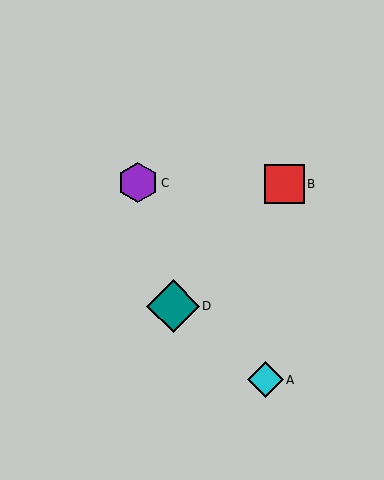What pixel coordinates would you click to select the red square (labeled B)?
Click at (285, 184) to select the red square B.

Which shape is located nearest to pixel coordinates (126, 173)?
The purple hexagon (labeled C) at (138, 183) is nearest to that location.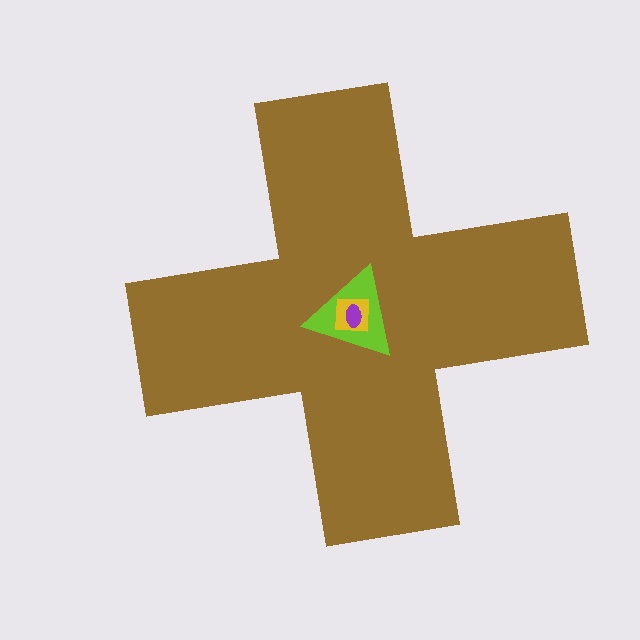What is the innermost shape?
The purple ellipse.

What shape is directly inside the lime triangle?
The yellow square.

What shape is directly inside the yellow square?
The purple ellipse.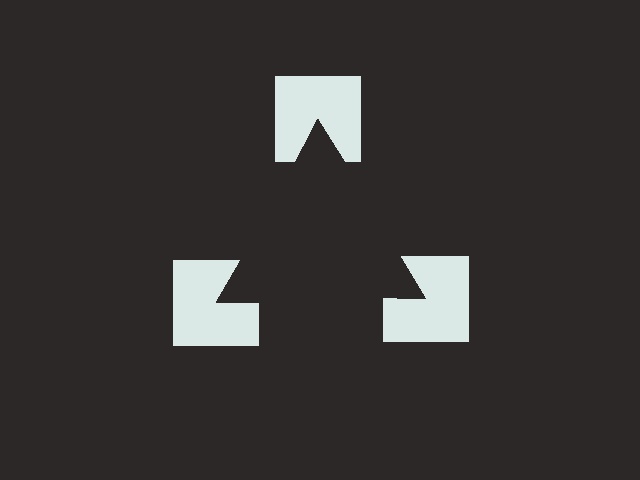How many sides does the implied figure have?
3 sides.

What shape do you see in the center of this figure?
An illusory triangle — its edges are inferred from the aligned wedge cuts in the notched squares, not physically drawn.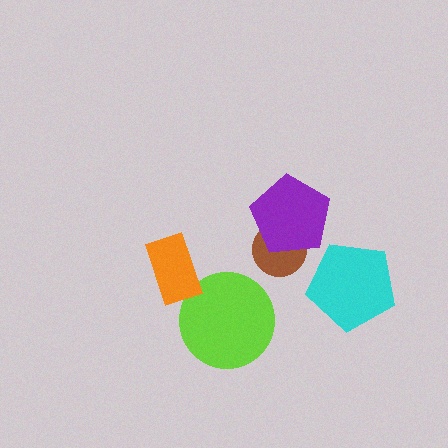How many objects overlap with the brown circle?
1 object overlaps with the brown circle.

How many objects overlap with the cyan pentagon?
0 objects overlap with the cyan pentagon.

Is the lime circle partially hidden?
No, no other shape covers it.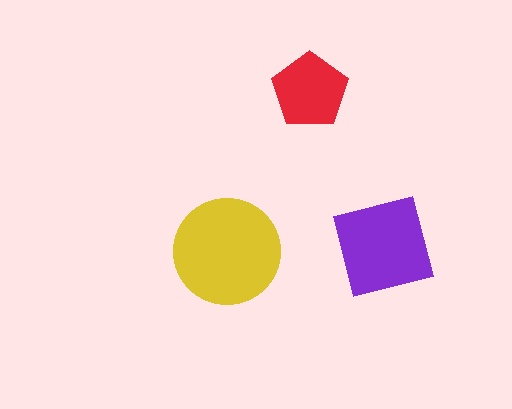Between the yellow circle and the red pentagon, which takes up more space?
The yellow circle.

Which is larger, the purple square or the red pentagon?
The purple square.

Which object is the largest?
The yellow circle.